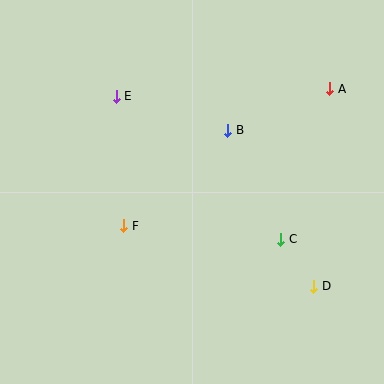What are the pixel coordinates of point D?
Point D is at (314, 286).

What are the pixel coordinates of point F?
Point F is at (124, 226).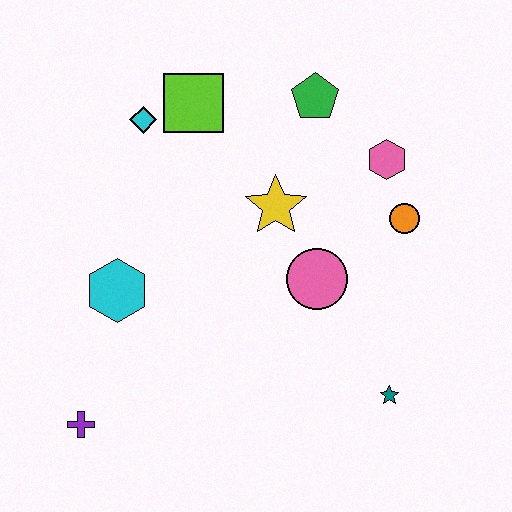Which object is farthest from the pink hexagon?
The purple cross is farthest from the pink hexagon.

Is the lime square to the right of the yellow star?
No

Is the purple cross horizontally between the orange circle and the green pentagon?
No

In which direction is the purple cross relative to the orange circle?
The purple cross is to the left of the orange circle.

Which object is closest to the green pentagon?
The pink hexagon is closest to the green pentagon.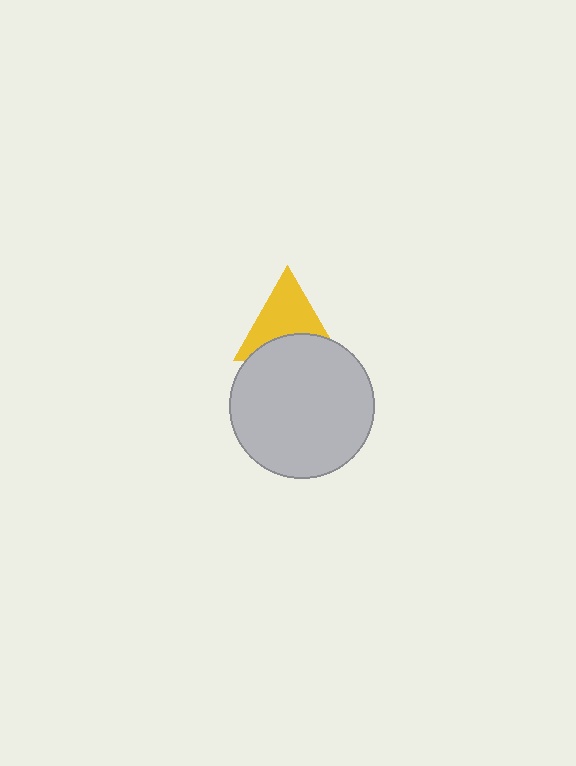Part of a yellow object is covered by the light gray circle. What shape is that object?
It is a triangle.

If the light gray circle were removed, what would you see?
You would see the complete yellow triangle.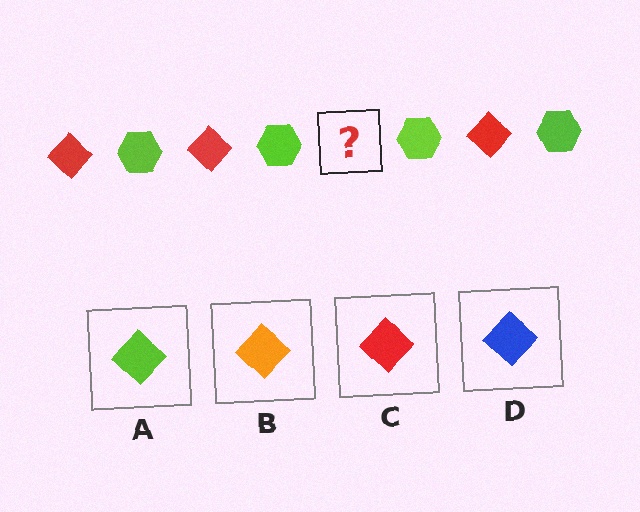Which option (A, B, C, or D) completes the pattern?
C.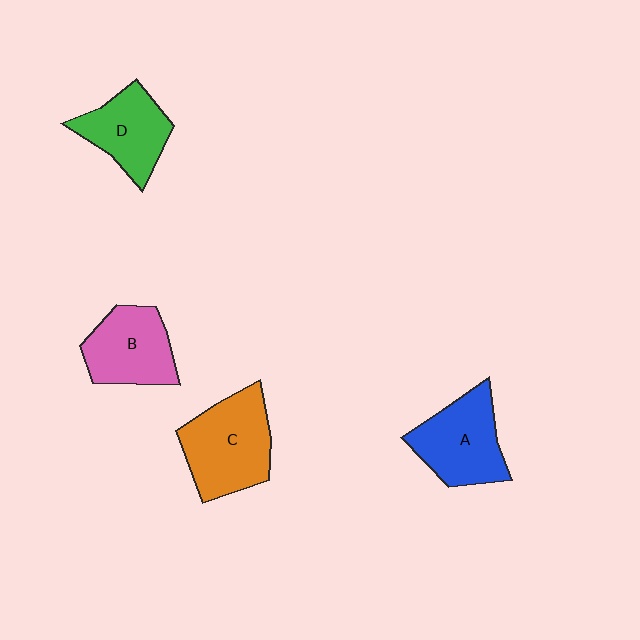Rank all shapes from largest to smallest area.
From largest to smallest: C (orange), A (blue), B (pink), D (green).